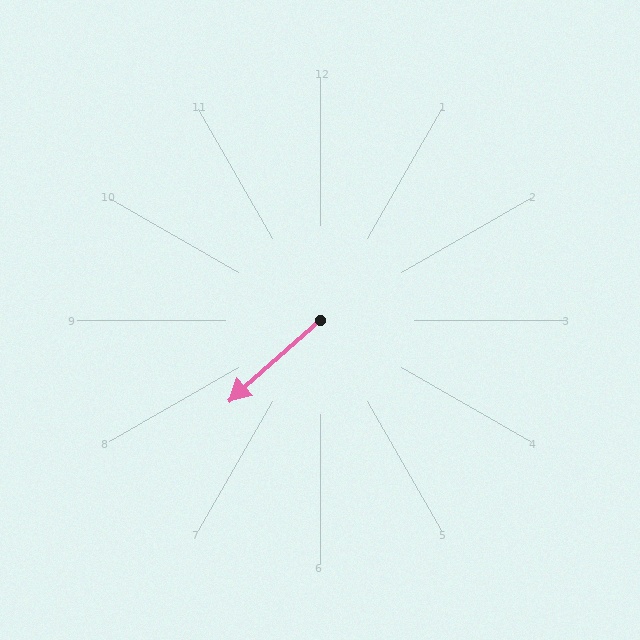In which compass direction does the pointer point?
Southwest.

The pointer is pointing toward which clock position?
Roughly 8 o'clock.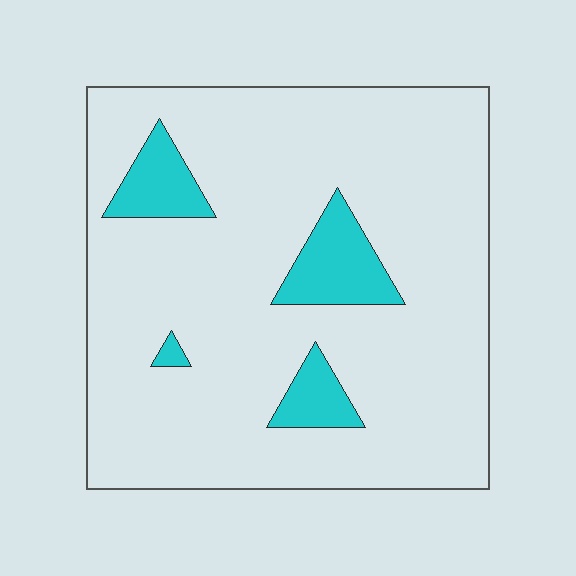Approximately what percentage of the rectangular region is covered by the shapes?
Approximately 10%.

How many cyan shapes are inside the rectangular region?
4.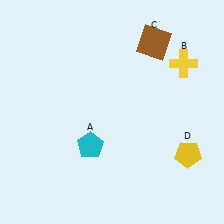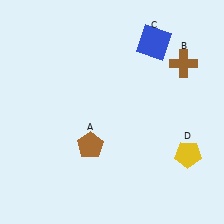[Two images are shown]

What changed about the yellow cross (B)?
In Image 1, B is yellow. In Image 2, it changed to brown.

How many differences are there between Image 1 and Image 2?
There are 3 differences between the two images.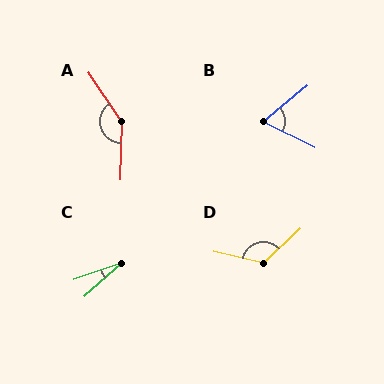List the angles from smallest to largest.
C (23°), B (65°), D (123°), A (145°).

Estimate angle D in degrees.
Approximately 123 degrees.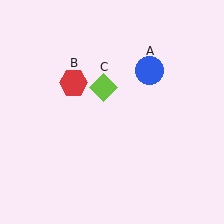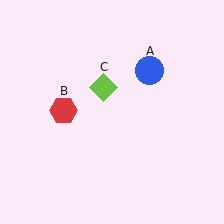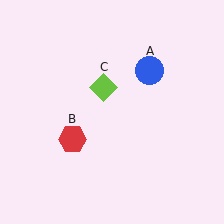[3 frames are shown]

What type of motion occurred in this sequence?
The red hexagon (object B) rotated counterclockwise around the center of the scene.